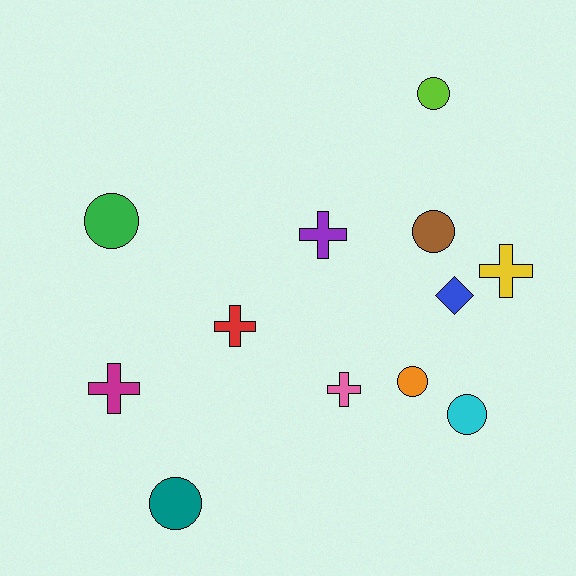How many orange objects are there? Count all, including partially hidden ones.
There is 1 orange object.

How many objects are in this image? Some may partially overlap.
There are 12 objects.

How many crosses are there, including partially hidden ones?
There are 5 crosses.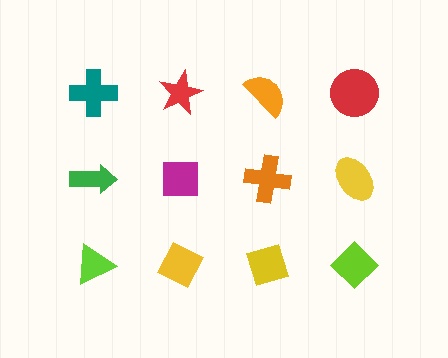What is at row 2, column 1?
A green arrow.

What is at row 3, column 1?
A lime triangle.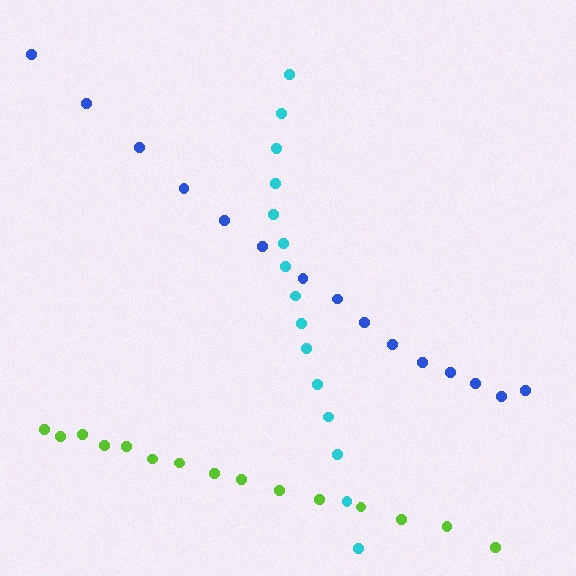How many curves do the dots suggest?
There are 3 distinct paths.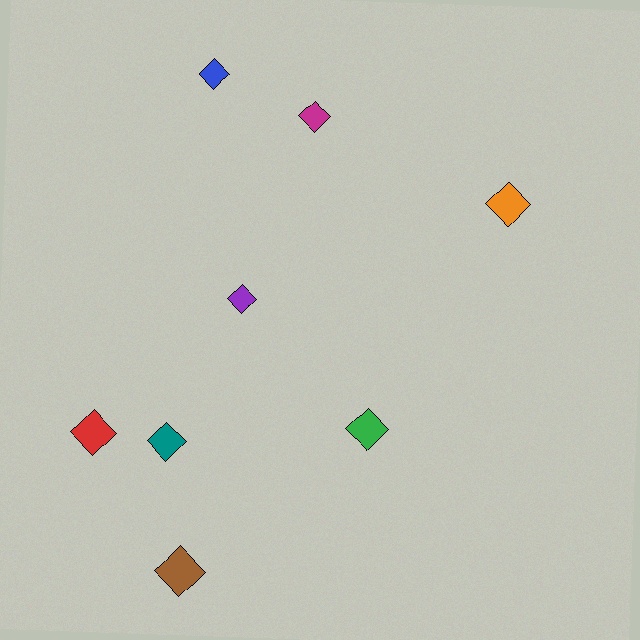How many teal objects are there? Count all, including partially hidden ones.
There is 1 teal object.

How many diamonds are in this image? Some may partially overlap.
There are 8 diamonds.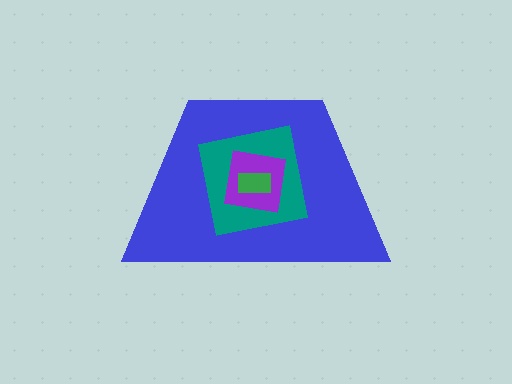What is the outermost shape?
The blue trapezoid.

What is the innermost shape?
The green rectangle.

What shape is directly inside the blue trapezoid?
The teal square.